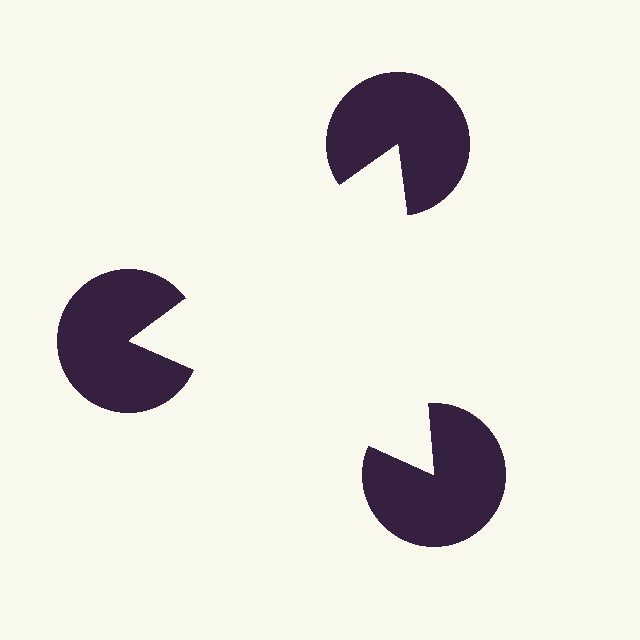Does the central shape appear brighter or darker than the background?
It typically appears slightly brighter than the background, even though no actual brightness change is drawn.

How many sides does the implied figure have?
3 sides.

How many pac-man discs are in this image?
There are 3 — one at each vertex of the illusory triangle.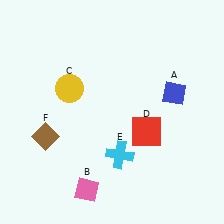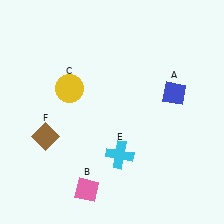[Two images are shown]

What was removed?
The red square (D) was removed in Image 2.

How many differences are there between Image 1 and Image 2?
There is 1 difference between the two images.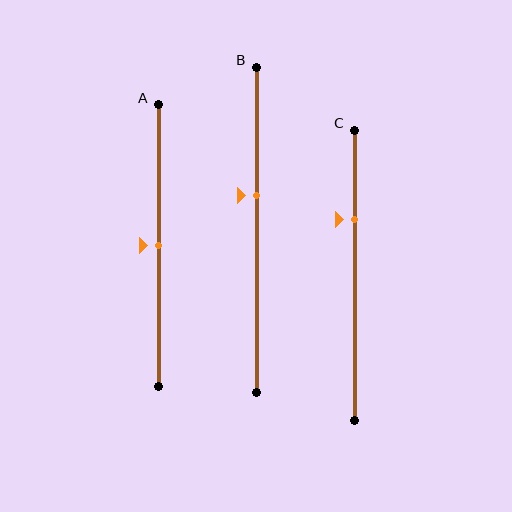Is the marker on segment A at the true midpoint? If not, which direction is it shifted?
Yes, the marker on segment A is at the true midpoint.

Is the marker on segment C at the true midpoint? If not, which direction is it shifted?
No, the marker on segment C is shifted upward by about 19% of the segment length.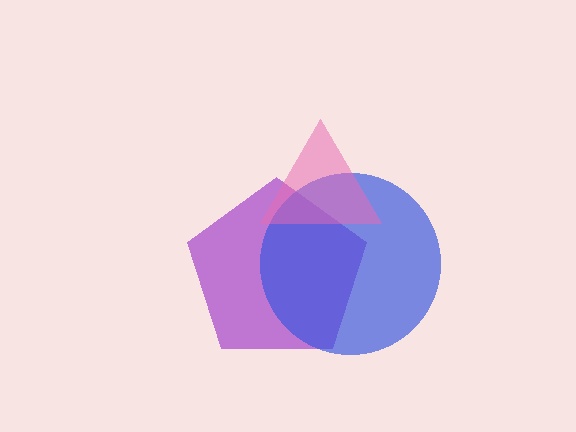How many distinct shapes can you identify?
There are 3 distinct shapes: a purple pentagon, a blue circle, a pink triangle.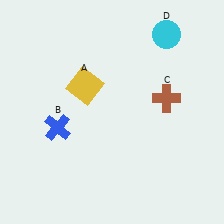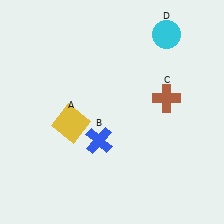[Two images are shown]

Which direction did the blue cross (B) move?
The blue cross (B) moved right.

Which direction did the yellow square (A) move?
The yellow square (A) moved down.